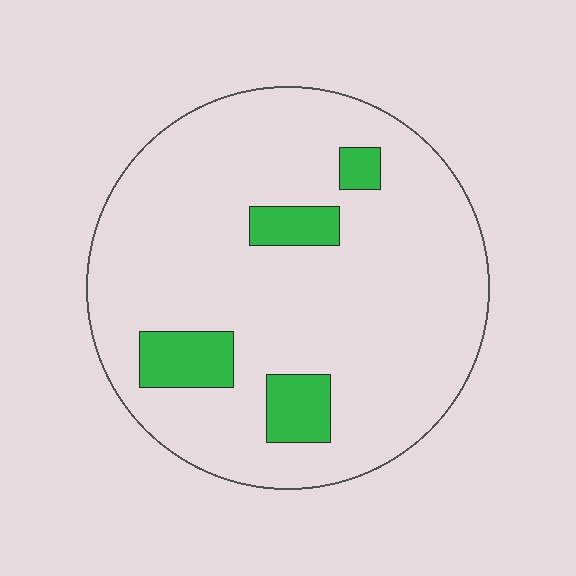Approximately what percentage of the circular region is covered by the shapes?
Approximately 10%.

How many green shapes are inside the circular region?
4.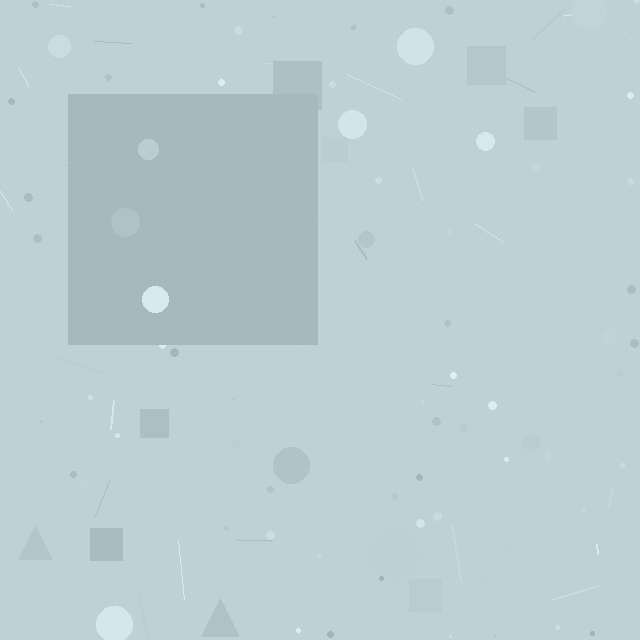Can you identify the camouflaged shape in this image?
The camouflaged shape is a square.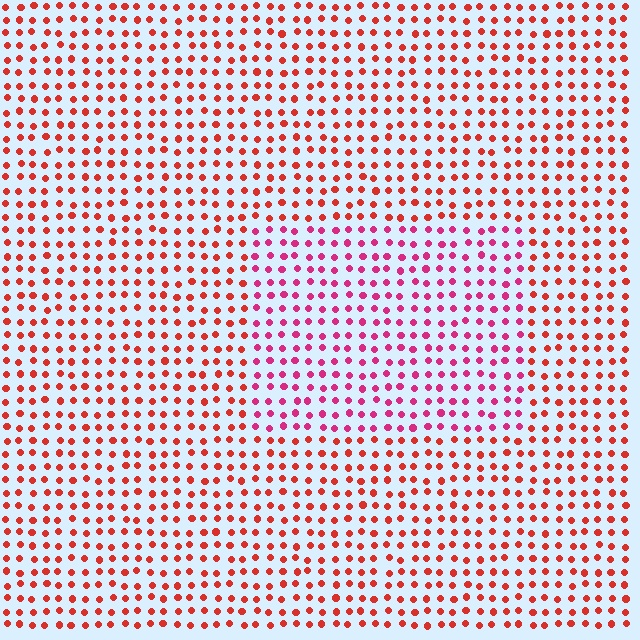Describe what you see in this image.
The image is filled with small red elements in a uniform arrangement. A rectangle-shaped region is visible where the elements are tinted to a slightly different hue, forming a subtle color boundary.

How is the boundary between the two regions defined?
The boundary is defined purely by a slight shift in hue (about 33 degrees). Spacing, size, and orientation are identical on both sides.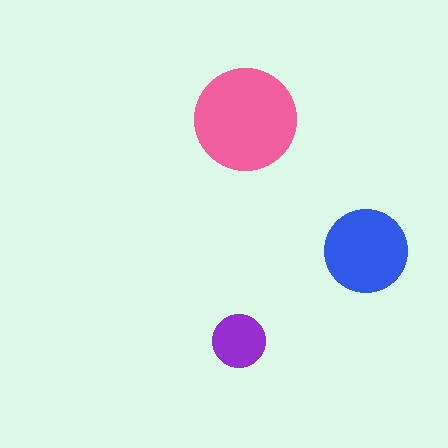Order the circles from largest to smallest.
the pink one, the blue one, the purple one.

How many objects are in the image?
There are 3 objects in the image.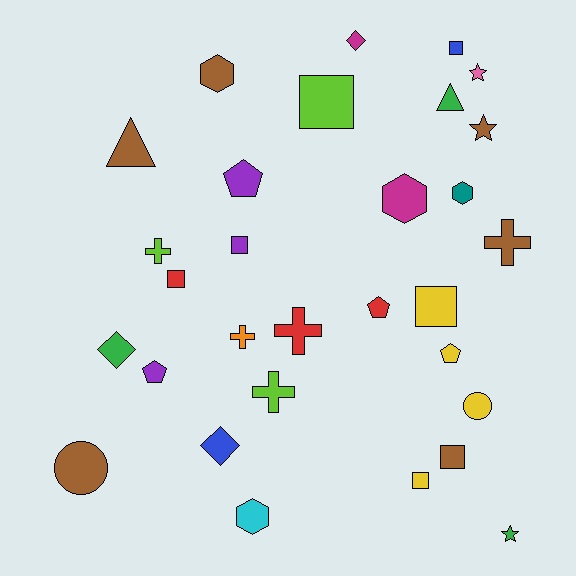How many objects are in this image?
There are 30 objects.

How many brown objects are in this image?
There are 6 brown objects.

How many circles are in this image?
There are 2 circles.